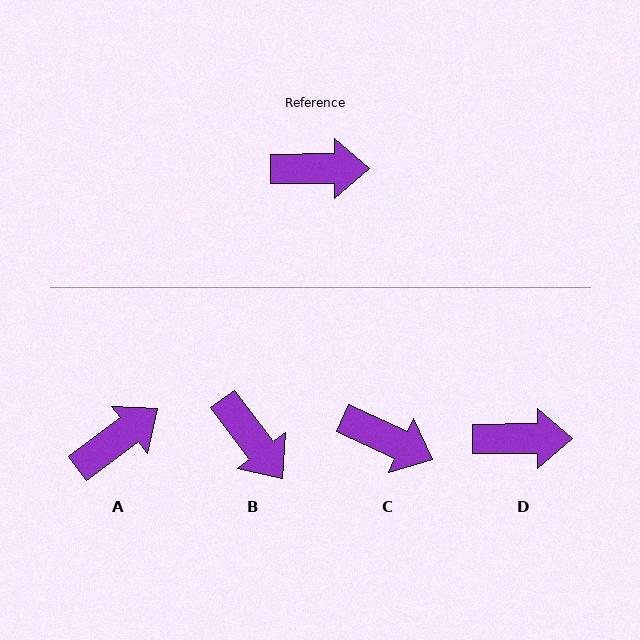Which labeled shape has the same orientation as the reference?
D.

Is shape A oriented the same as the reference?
No, it is off by about 37 degrees.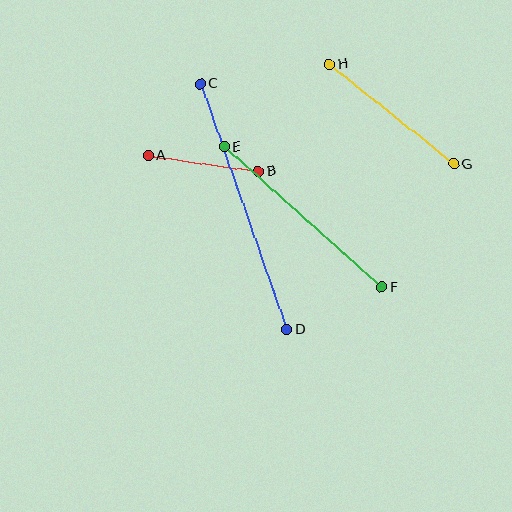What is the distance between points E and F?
The distance is approximately 211 pixels.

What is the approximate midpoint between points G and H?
The midpoint is at approximately (392, 114) pixels.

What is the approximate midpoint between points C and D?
The midpoint is at approximately (244, 207) pixels.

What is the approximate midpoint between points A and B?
The midpoint is at approximately (203, 163) pixels.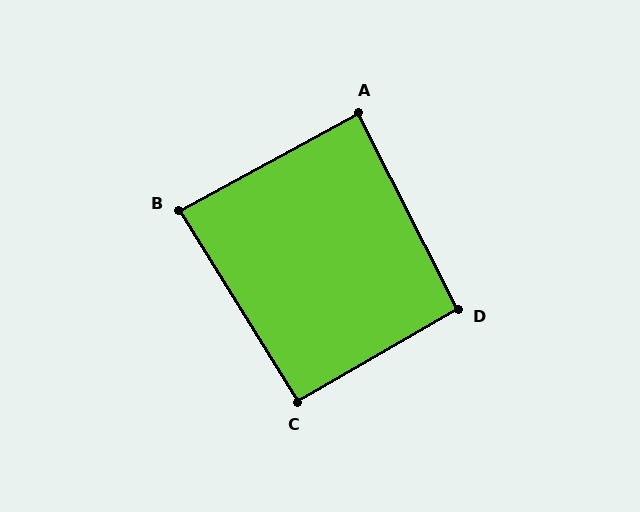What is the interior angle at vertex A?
Approximately 88 degrees (approximately right).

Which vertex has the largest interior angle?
D, at approximately 93 degrees.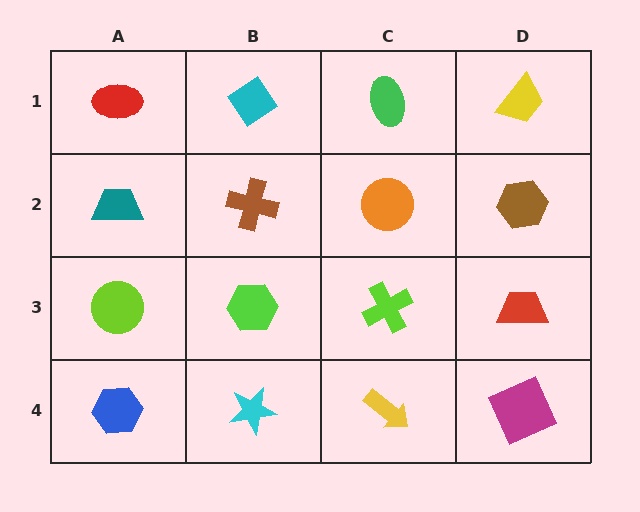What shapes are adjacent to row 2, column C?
A green ellipse (row 1, column C), a lime cross (row 3, column C), a brown cross (row 2, column B), a brown hexagon (row 2, column D).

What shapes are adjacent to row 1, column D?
A brown hexagon (row 2, column D), a green ellipse (row 1, column C).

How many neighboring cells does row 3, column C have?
4.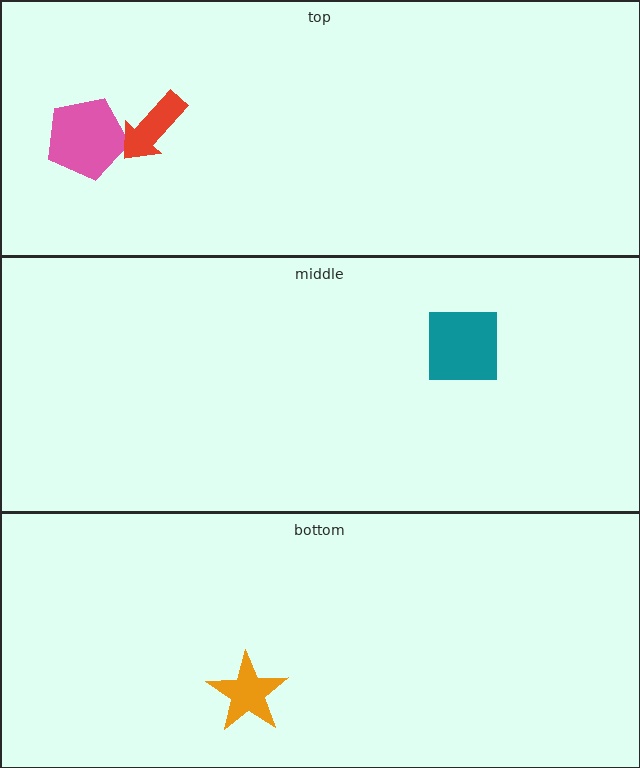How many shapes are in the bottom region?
1.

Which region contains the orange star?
The bottom region.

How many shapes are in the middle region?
1.